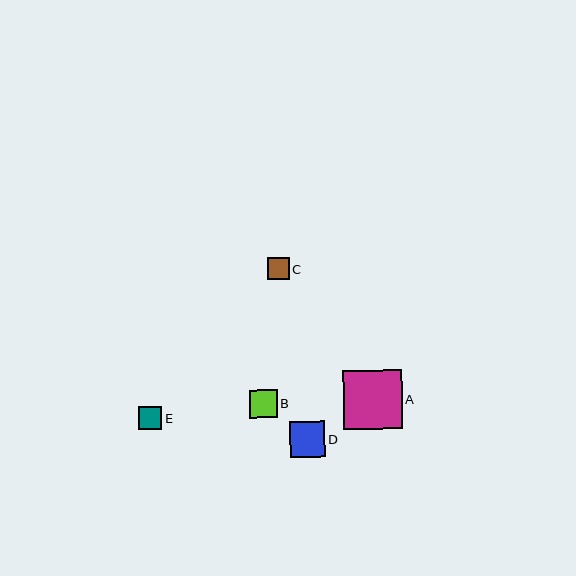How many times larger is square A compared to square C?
Square A is approximately 2.7 times the size of square C.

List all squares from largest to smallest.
From largest to smallest: A, D, B, E, C.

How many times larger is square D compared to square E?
Square D is approximately 1.5 times the size of square E.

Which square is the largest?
Square A is the largest with a size of approximately 59 pixels.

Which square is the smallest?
Square C is the smallest with a size of approximately 22 pixels.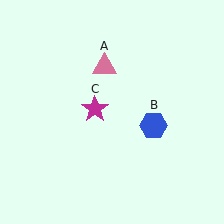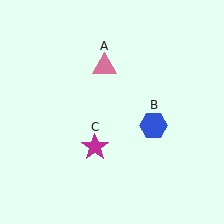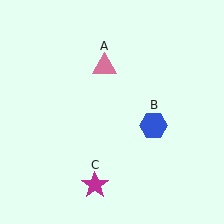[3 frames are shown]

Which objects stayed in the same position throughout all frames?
Pink triangle (object A) and blue hexagon (object B) remained stationary.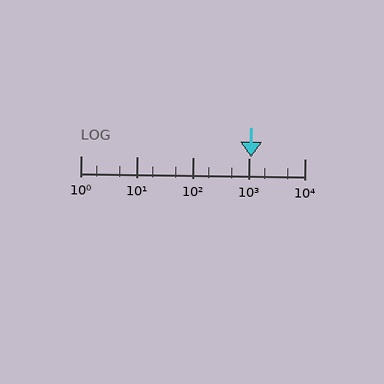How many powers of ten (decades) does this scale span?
The scale spans 4 decades, from 1 to 10000.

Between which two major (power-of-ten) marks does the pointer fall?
The pointer is between 1000 and 10000.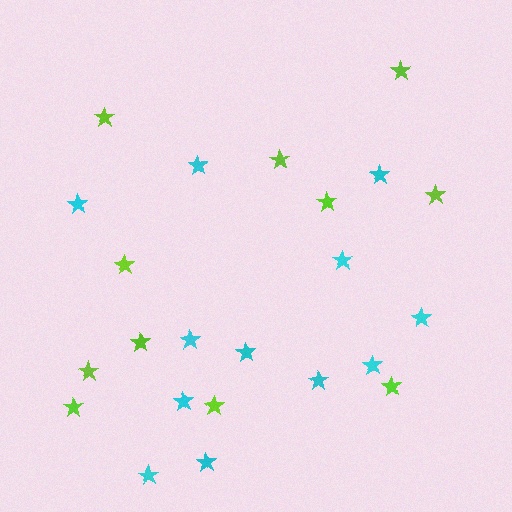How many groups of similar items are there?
There are 2 groups: one group of cyan stars (12) and one group of lime stars (11).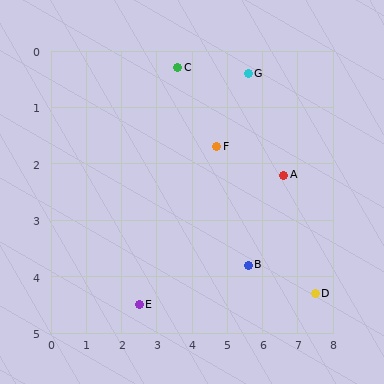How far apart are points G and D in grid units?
Points G and D are about 4.3 grid units apart.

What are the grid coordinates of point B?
Point B is at approximately (5.6, 3.8).